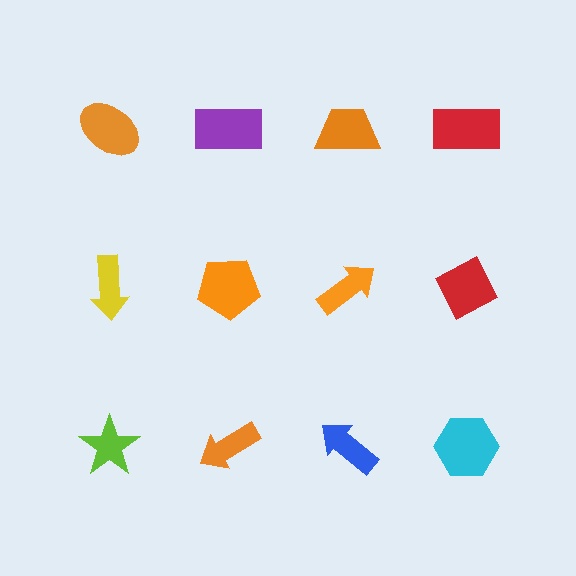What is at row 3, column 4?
A cyan hexagon.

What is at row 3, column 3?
A blue arrow.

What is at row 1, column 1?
An orange ellipse.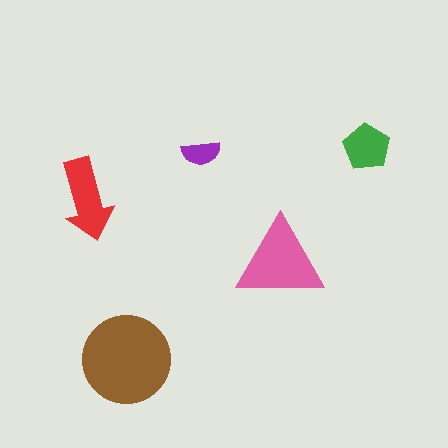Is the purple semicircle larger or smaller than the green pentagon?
Smaller.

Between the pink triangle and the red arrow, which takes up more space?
The pink triangle.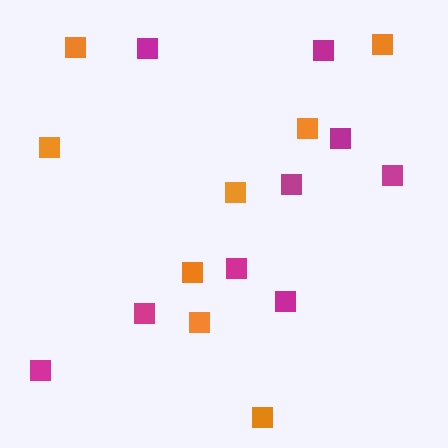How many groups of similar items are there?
There are 2 groups: one group of magenta squares (9) and one group of orange squares (8).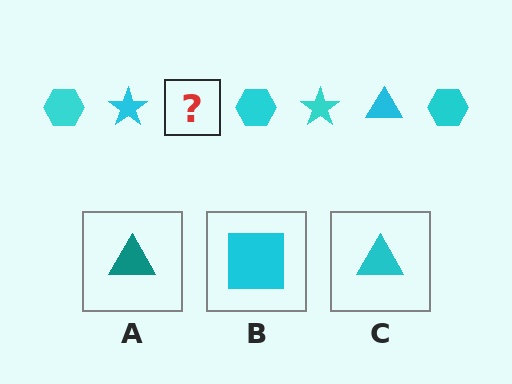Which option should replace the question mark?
Option C.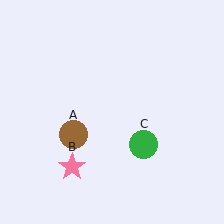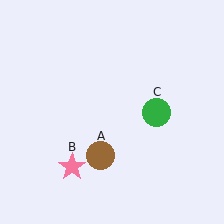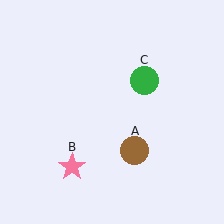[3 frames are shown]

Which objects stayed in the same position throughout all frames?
Pink star (object B) remained stationary.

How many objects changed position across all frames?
2 objects changed position: brown circle (object A), green circle (object C).